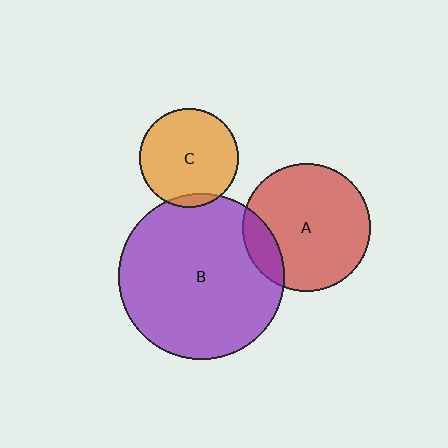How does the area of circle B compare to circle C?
Approximately 2.8 times.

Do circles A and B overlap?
Yes.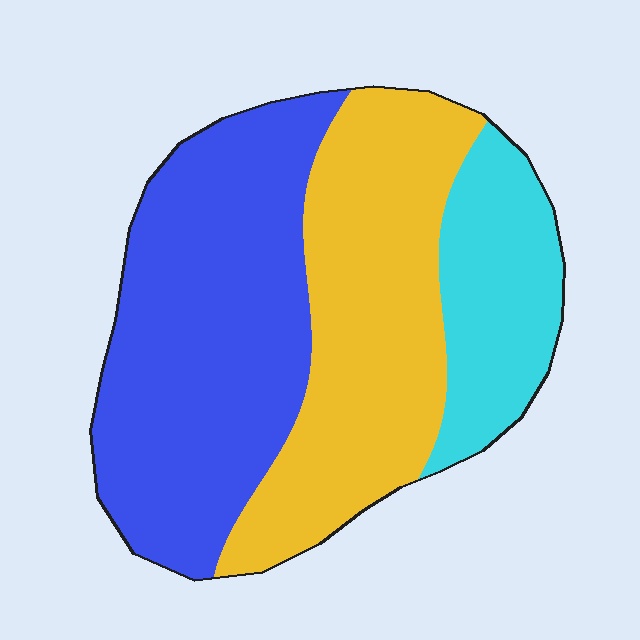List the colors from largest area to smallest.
From largest to smallest: blue, yellow, cyan.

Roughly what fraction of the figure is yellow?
Yellow takes up about three eighths (3/8) of the figure.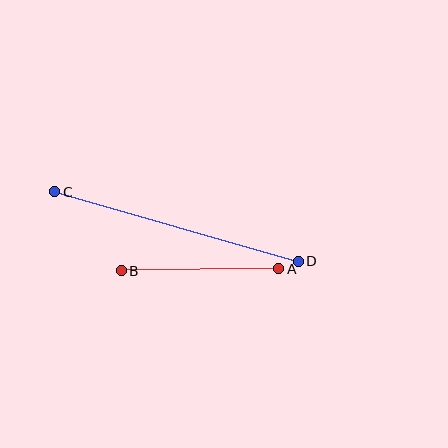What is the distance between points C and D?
The distance is approximately 253 pixels.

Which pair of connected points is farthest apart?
Points C and D are farthest apart.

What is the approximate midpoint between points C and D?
The midpoint is at approximately (176, 226) pixels.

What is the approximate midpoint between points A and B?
The midpoint is at approximately (200, 270) pixels.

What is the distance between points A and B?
The distance is approximately 158 pixels.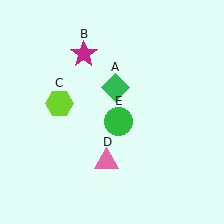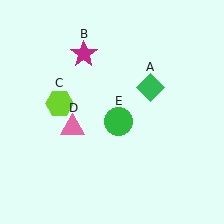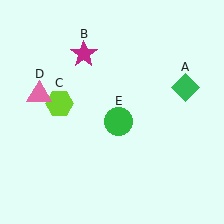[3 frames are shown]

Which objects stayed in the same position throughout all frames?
Magenta star (object B) and lime hexagon (object C) and green circle (object E) remained stationary.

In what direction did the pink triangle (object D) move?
The pink triangle (object D) moved up and to the left.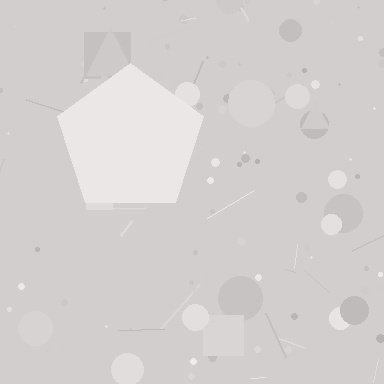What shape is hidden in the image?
A pentagon is hidden in the image.